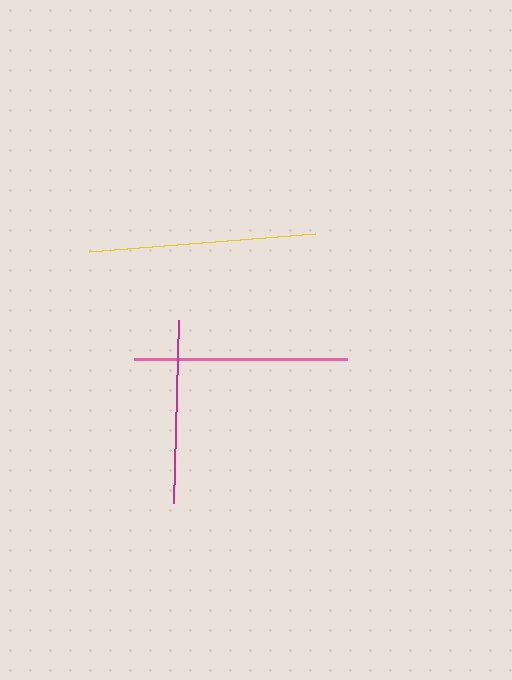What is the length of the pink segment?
The pink segment is approximately 213 pixels long.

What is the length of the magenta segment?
The magenta segment is approximately 183 pixels long.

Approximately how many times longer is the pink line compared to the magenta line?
The pink line is approximately 1.2 times the length of the magenta line.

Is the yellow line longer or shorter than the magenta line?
The yellow line is longer than the magenta line.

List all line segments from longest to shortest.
From longest to shortest: yellow, pink, magenta.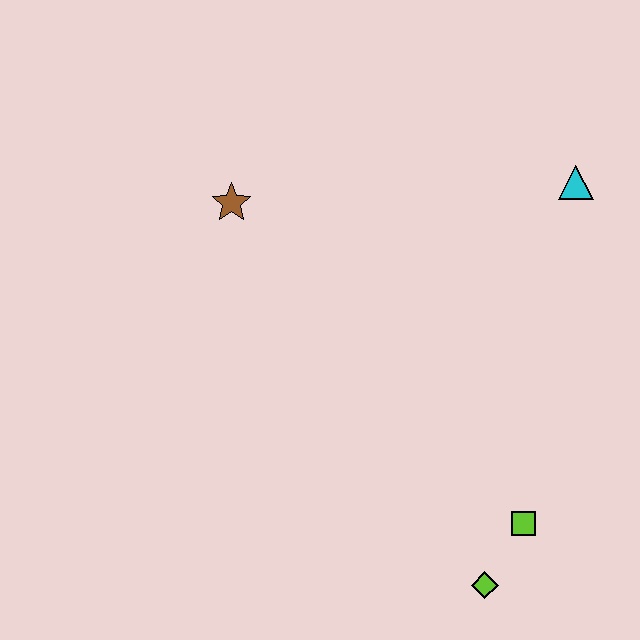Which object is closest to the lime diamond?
The lime square is closest to the lime diamond.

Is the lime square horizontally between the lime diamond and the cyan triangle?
Yes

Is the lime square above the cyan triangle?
No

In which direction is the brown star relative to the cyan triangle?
The brown star is to the left of the cyan triangle.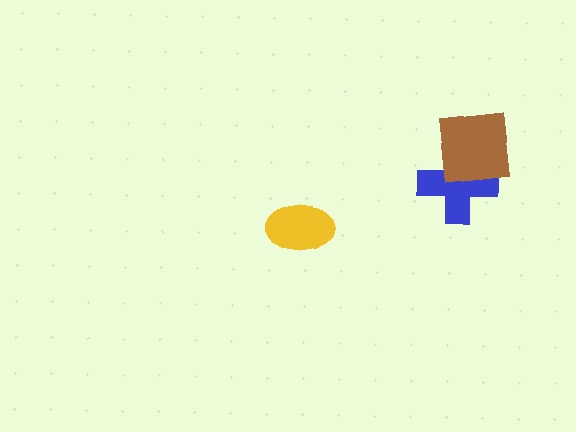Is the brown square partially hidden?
No, no other shape covers it.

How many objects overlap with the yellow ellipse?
0 objects overlap with the yellow ellipse.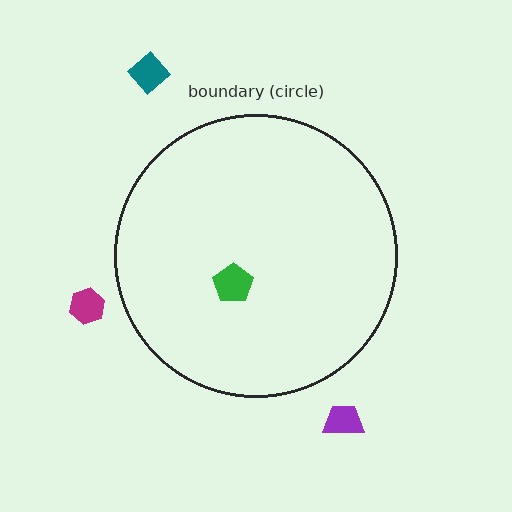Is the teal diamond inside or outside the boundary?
Outside.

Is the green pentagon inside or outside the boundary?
Inside.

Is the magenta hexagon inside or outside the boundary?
Outside.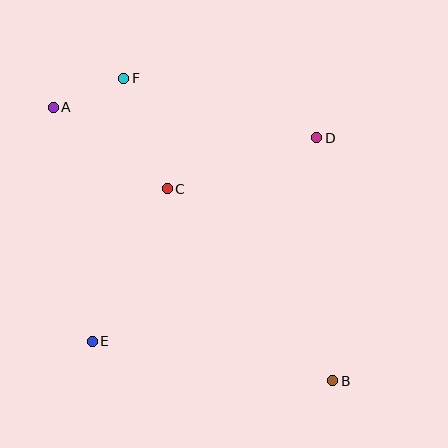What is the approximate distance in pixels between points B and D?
The distance between B and D is approximately 244 pixels.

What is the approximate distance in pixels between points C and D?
The distance between C and D is approximately 158 pixels.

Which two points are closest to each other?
Points A and F are closest to each other.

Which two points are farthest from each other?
Points A and B are farthest from each other.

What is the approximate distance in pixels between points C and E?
The distance between C and E is approximately 170 pixels.